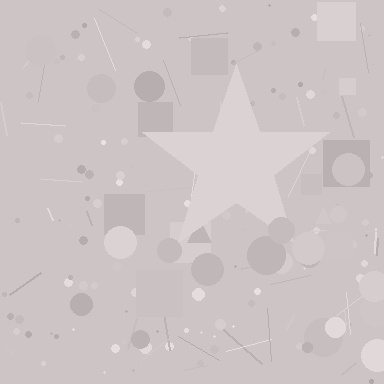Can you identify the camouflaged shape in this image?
The camouflaged shape is a star.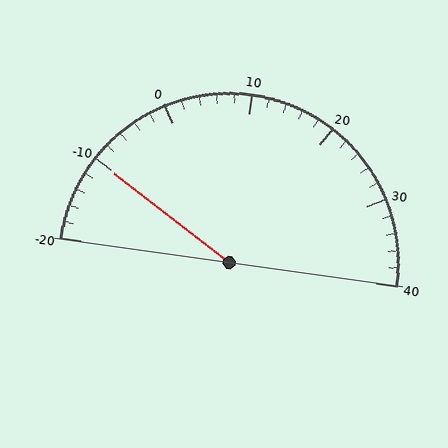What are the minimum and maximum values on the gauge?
The gauge ranges from -20 to 40.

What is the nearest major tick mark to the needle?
The nearest major tick mark is -10.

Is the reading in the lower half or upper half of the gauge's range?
The reading is in the lower half of the range (-20 to 40).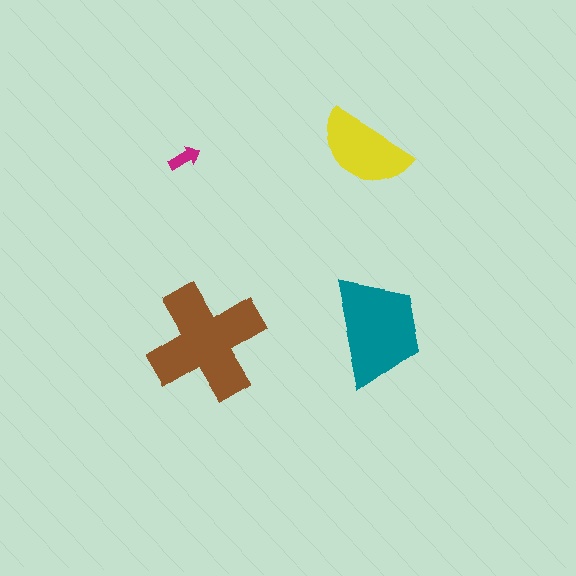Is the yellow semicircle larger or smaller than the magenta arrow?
Larger.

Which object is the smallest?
The magenta arrow.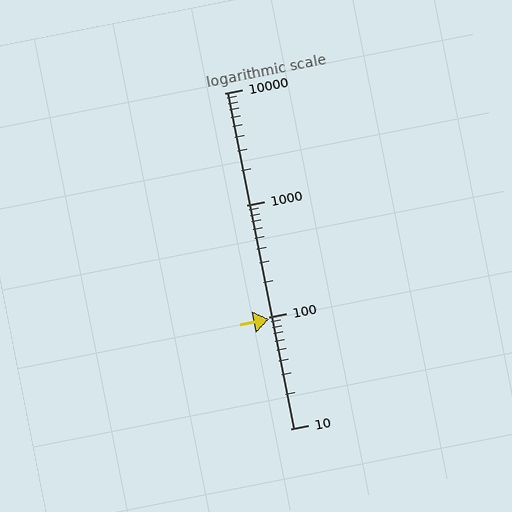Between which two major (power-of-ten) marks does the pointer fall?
The pointer is between 10 and 100.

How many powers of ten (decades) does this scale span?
The scale spans 3 decades, from 10 to 10000.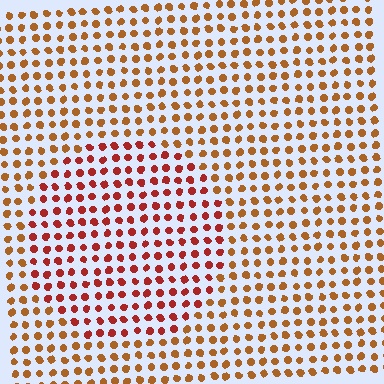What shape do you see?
I see a circle.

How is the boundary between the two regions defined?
The boundary is defined purely by a slight shift in hue (about 28 degrees). Spacing, size, and orientation are identical on both sides.